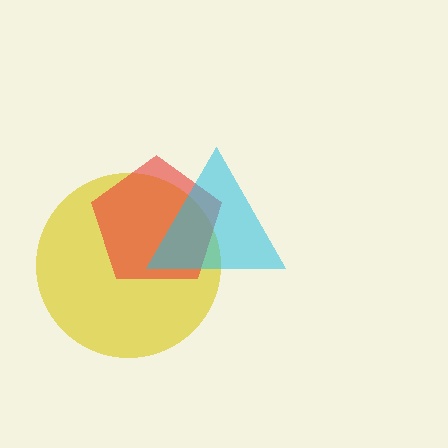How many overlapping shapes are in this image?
There are 3 overlapping shapes in the image.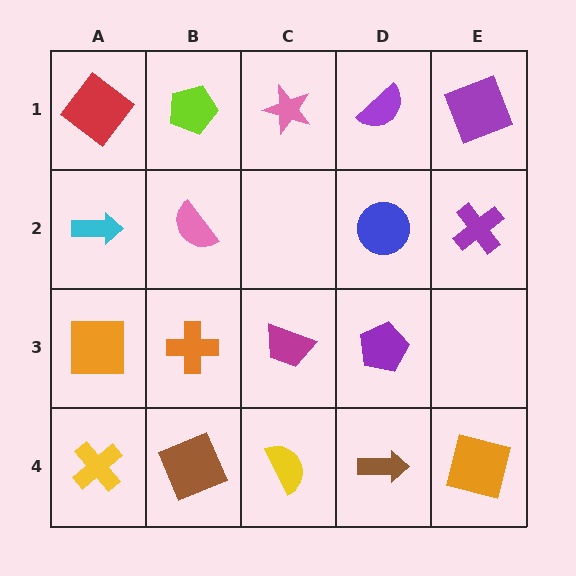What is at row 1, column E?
A purple square.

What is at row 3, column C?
A magenta trapezoid.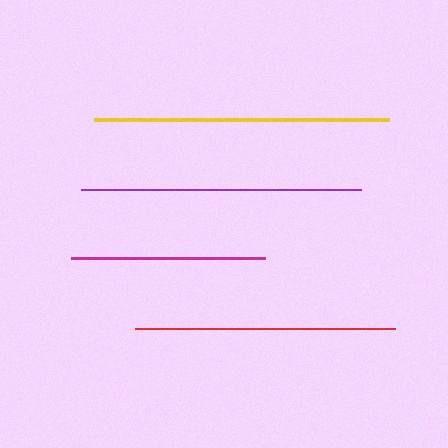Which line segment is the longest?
The yellow line is the longest at approximately 294 pixels.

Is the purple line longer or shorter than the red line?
The purple line is longer than the red line.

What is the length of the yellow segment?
The yellow segment is approximately 294 pixels long.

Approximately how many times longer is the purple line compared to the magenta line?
The purple line is approximately 1.4 times the length of the magenta line.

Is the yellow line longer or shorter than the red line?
The yellow line is longer than the red line.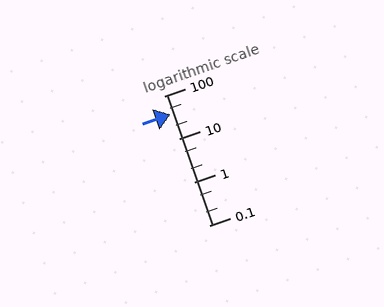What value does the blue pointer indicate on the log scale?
The pointer indicates approximately 38.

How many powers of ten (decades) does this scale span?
The scale spans 3 decades, from 0.1 to 100.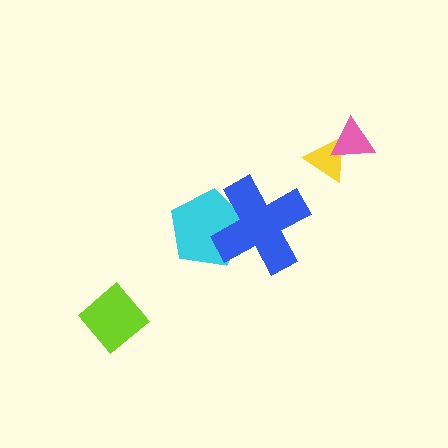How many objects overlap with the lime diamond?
0 objects overlap with the lime diamond.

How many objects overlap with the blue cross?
1 object overlaps with the blue cross.